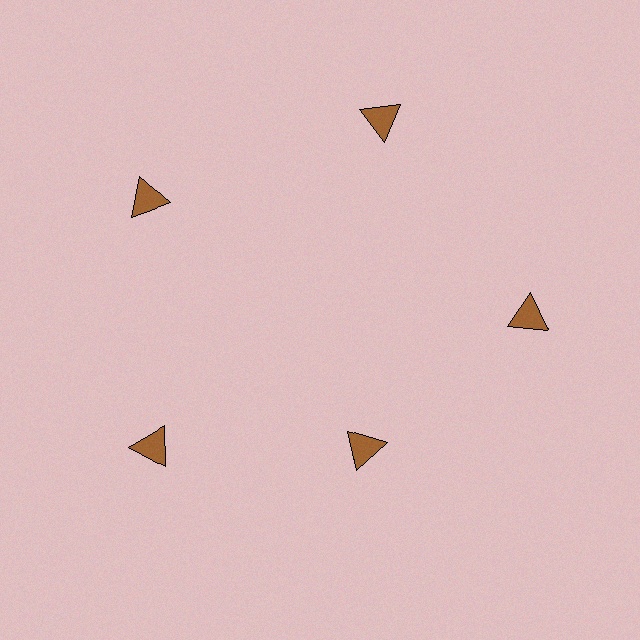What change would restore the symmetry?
The symmetry would be restored by moving it outward, back onto the ring so that all 5 triangles sit at equal angles and equal distance from the center.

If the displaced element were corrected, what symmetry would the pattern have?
It would have 5-fold rotational symmetry — the pattern would map onto itself every 72 degrees.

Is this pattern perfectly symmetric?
No. The 5 brown triangles are arranged in a ring, but one element near the 5 o'clock position is pulled inward toward the center, breaking the 5-fold rotational symmetry.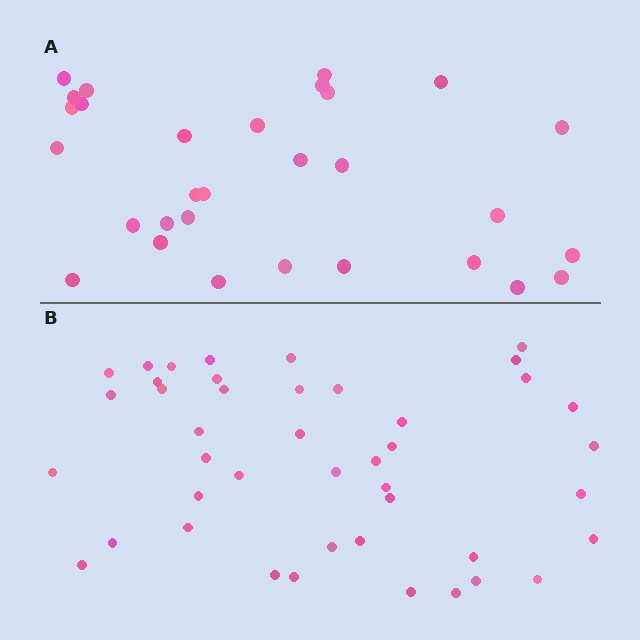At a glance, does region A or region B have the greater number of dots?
Region B (the bottom region) has more dots.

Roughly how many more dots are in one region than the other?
Region B has approximately 15 more dots than region A.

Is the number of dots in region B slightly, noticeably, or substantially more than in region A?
Region B has noticeably more, but not dramatically so. The ratio is roughly 1.4 to 1.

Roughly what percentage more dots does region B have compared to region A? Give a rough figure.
About 45% more.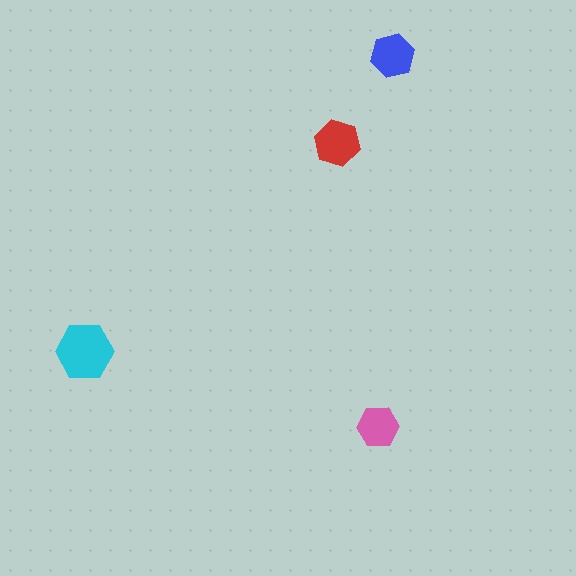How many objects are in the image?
There are 4 objects in the image.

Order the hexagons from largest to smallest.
the cyan one, the red one, the blue one, the pink one.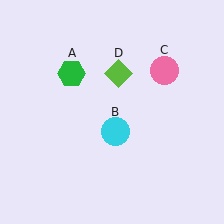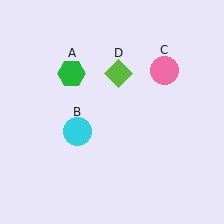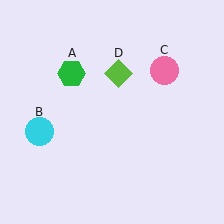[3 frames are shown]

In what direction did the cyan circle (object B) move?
The cyan circle (object B) moved left.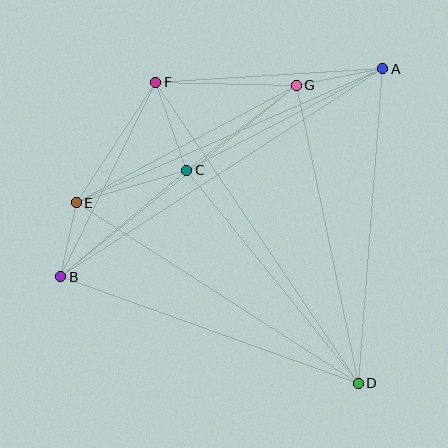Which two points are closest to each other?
Points B and E are closest to each other.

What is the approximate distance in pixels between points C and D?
The distance between C and D is approximately 274 pixels.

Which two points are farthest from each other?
Points A and B are farthest from each other.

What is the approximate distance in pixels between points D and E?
The distance between D and E is approximately 335 pixels.